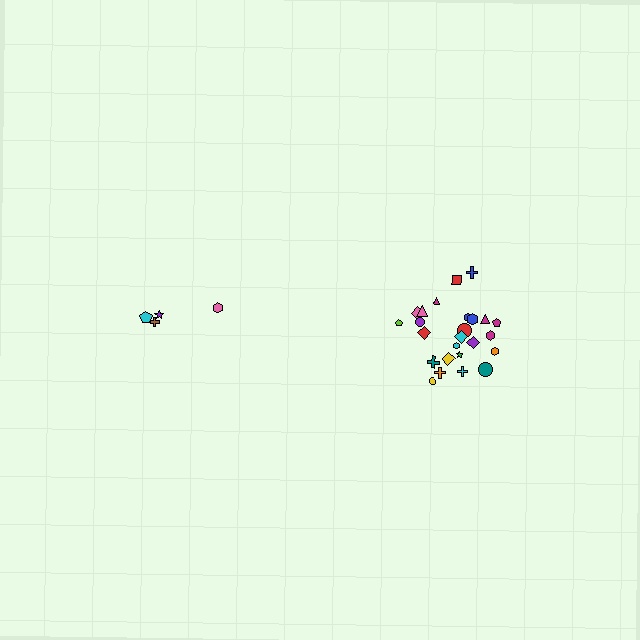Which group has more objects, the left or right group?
The right group.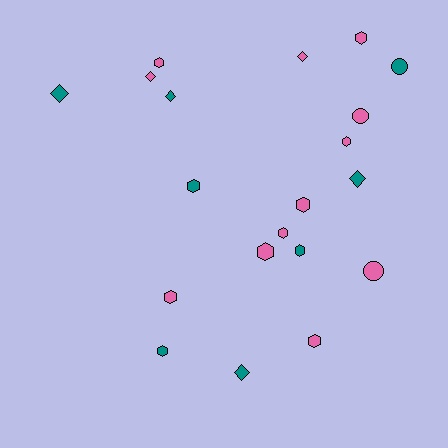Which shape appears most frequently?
Hexagon, with 11 objects.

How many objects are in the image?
There are 20 objects.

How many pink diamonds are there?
There are 2 pink diamonds.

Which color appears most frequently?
Pink, with 12 objects.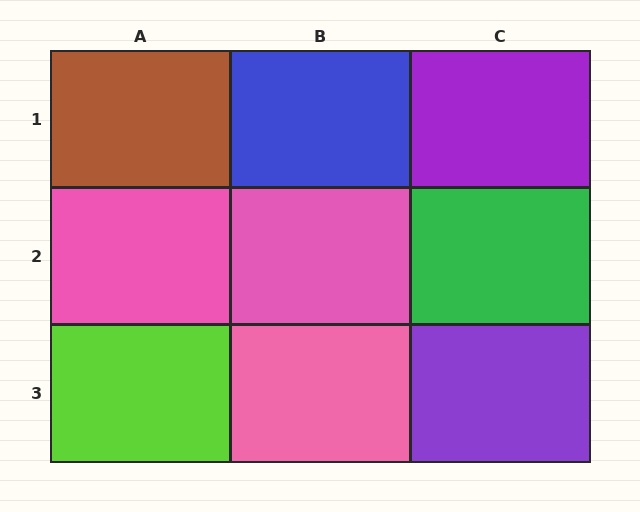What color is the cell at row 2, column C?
Green.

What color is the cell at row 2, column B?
Pink.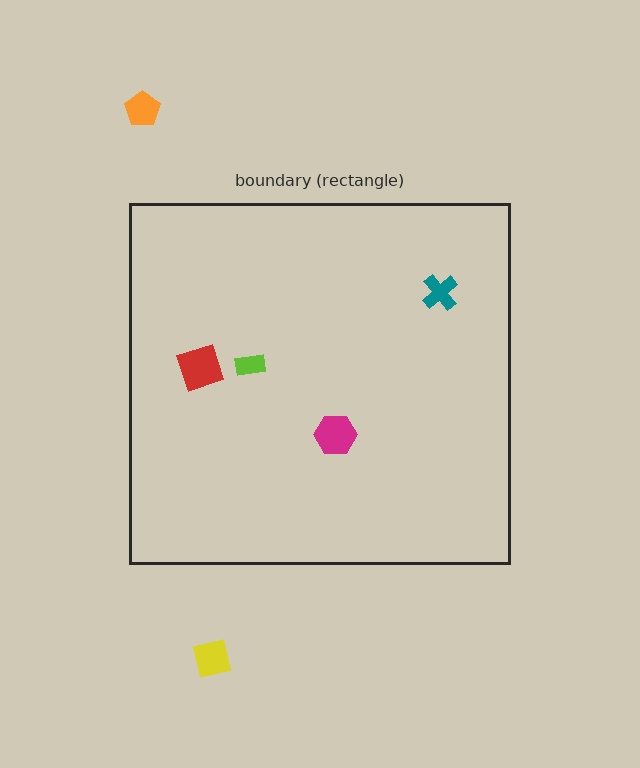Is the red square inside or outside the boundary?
Inside.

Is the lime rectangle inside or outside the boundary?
Inside.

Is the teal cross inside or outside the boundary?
Inside.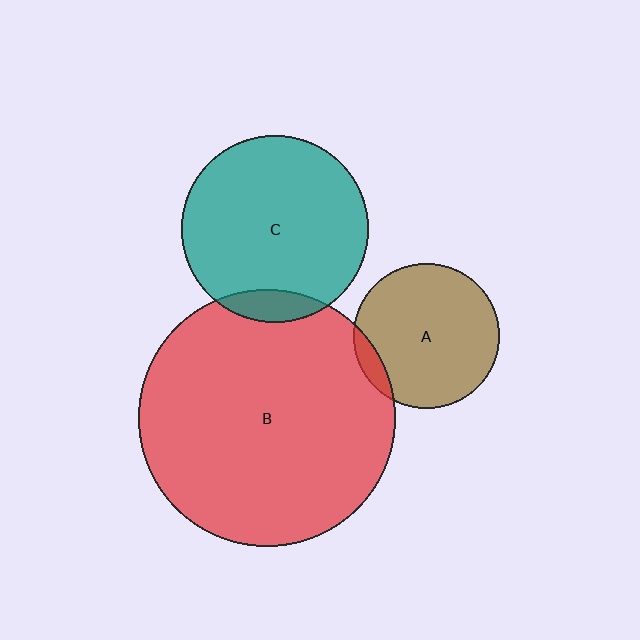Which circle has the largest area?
Circle B (red).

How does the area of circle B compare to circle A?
Approximately 3.1 times.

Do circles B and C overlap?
Yes.